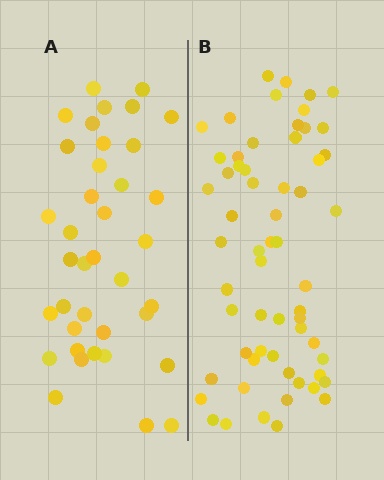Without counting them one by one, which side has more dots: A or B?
Region B (the right region) has more dots.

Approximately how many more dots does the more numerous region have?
Region B has approximately 20 more dots than region A.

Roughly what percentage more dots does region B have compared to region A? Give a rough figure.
About 60% more.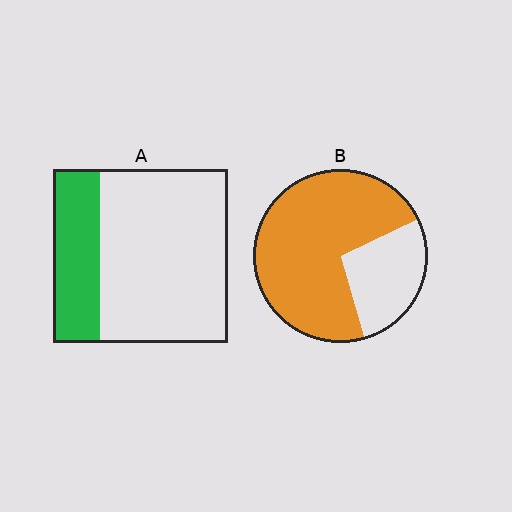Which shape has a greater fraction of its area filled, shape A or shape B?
Shape B.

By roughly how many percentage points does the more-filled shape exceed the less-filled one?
By roughly 45 percentage points (B over A).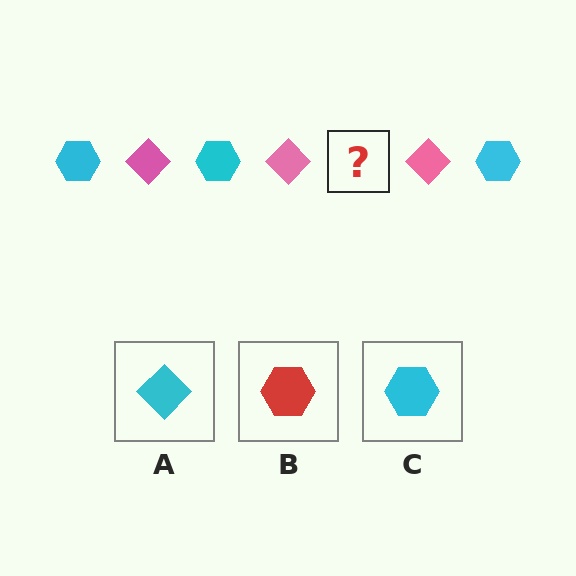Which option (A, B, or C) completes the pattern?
C.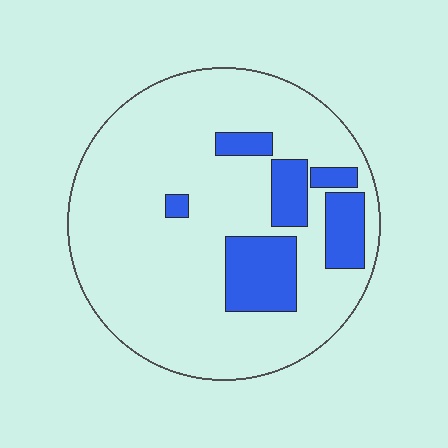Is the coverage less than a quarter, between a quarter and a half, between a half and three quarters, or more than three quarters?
Less than a quarter.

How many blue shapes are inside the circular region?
6.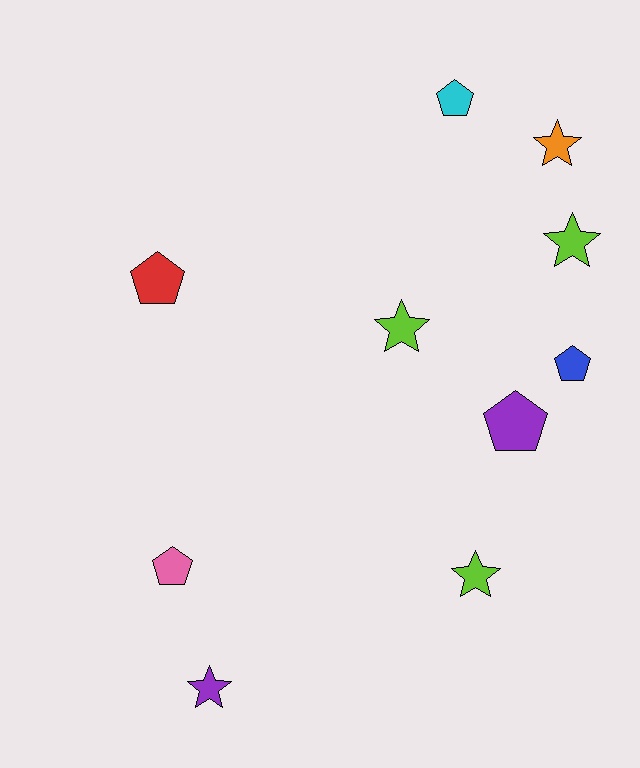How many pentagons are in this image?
There are 5 pentagons.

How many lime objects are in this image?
There are 3 lime objects.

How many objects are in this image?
There are 10 objects.